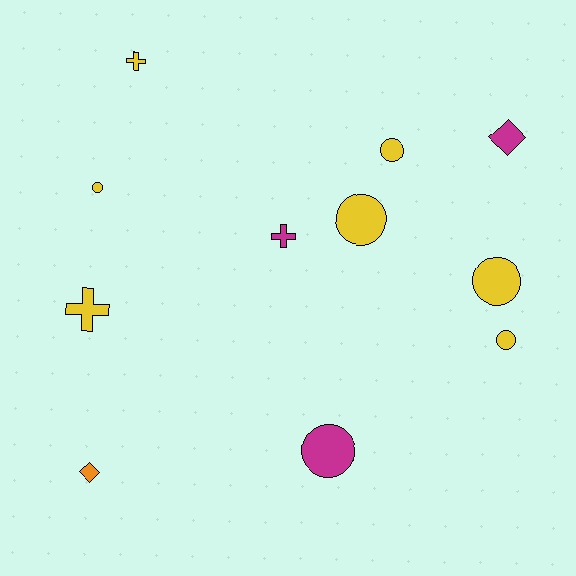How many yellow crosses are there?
There are 2 yellow crosses.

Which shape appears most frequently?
Circle, with 6 objects.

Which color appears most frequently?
Yellow, with 7 objects.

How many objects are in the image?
There are 11 objects.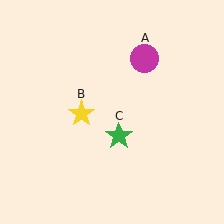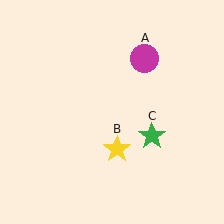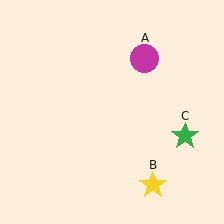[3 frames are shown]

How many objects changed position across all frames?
2 objects changed position: yellow star (object B), green star (object C).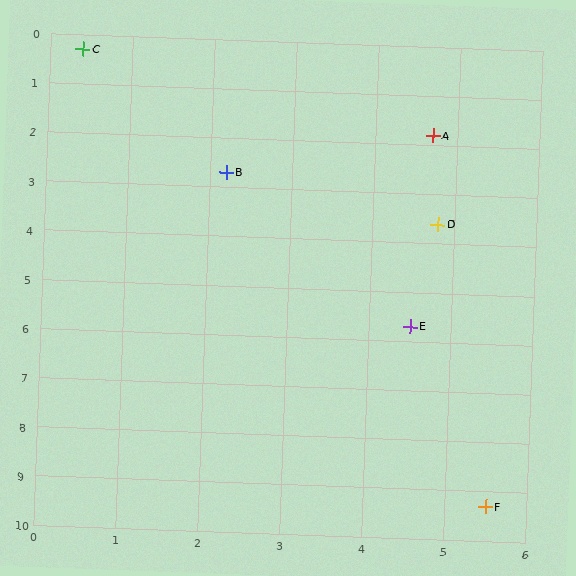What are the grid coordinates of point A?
Point A is at approximately (4.7, 1.8).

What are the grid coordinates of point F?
Point F is at approximately (5.5, 9.3).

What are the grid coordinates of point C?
Point C is at approximately (0.4, 0.3).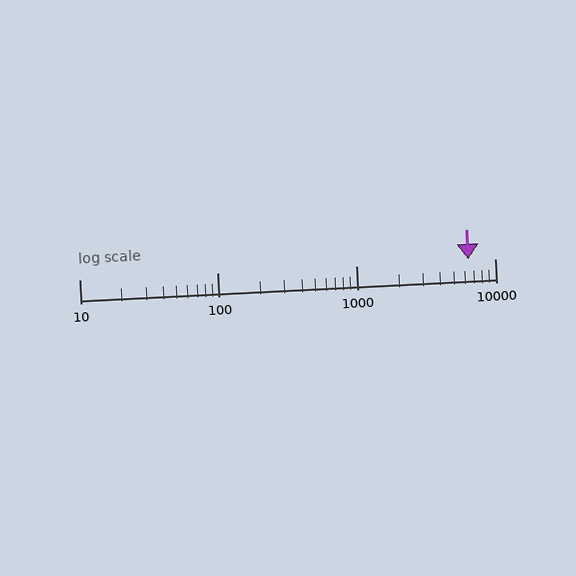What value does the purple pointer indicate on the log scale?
The pointer indicates approximately 6400.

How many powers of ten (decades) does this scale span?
The scale spans 3 decades, from 10 to 10000.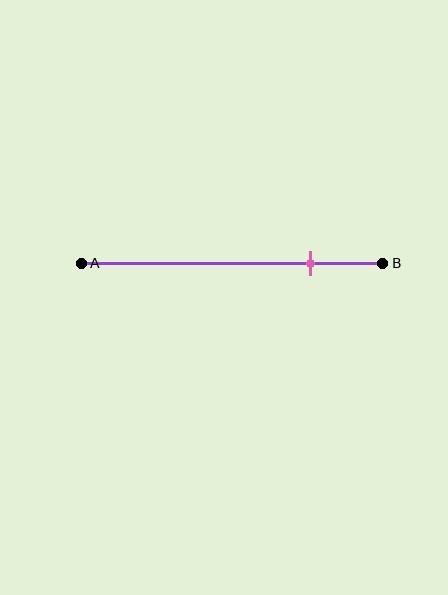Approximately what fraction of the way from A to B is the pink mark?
The pink mark is approximately 75% of the way from A to B.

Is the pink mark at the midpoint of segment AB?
No, the mark is at about 75% from A, not at the 50% midpoint.